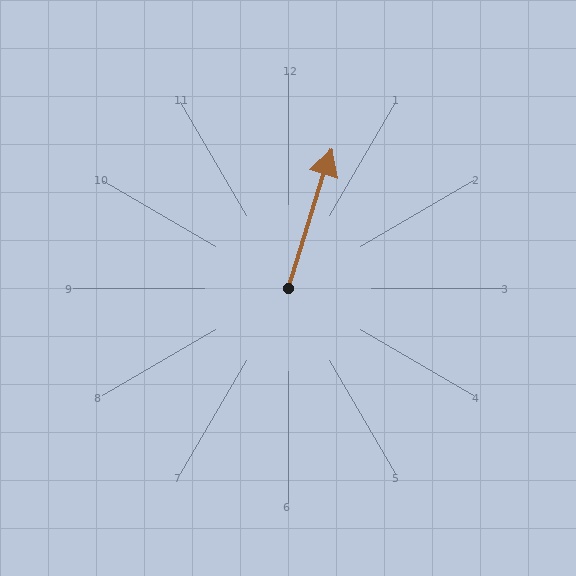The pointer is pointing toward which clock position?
Roughly 1 o'clock.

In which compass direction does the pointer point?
North.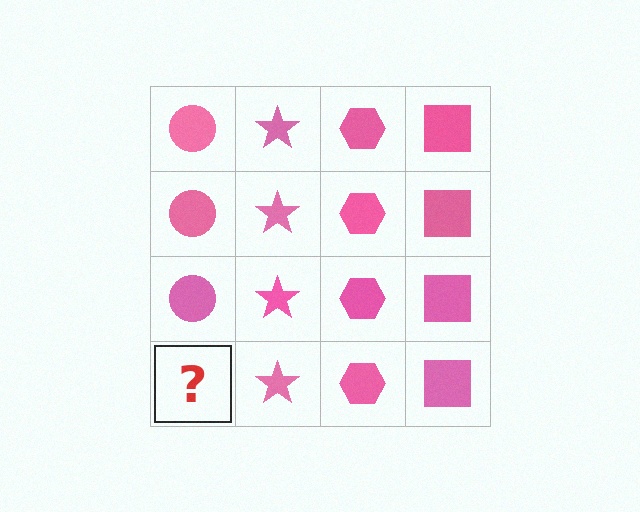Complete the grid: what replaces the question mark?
The question mark should be replaced with a pink circle.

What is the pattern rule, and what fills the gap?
The rule is that each column has a consistent shape. The gap should be filled with a pink circle.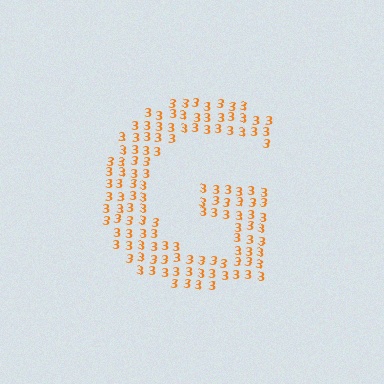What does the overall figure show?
The overall figure shows the letter G.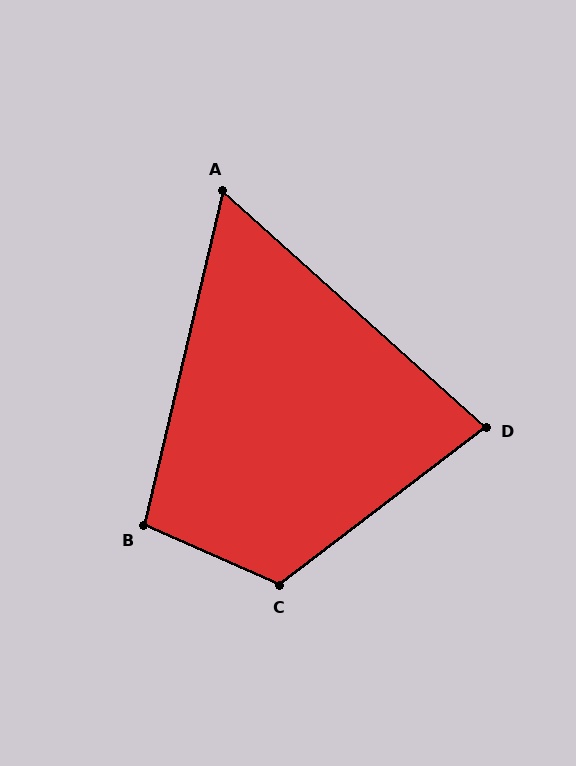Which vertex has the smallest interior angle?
A, at approximately 61 degrees.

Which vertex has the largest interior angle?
C, at approximately 119 degrees.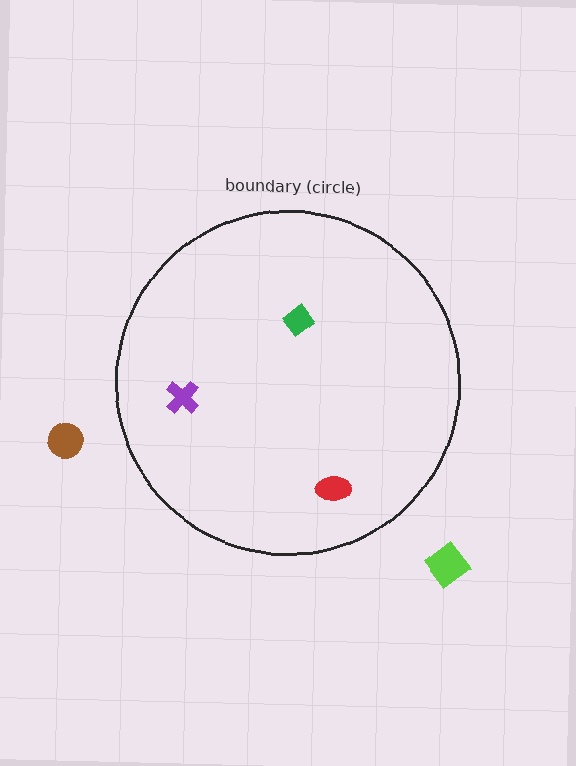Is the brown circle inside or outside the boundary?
Outside.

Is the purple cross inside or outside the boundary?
Inside.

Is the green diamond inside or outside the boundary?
Inside.